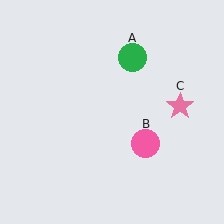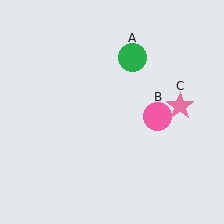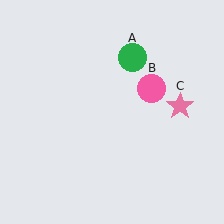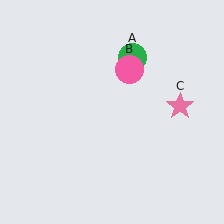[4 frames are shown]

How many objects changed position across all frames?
1 object changed position: pink circle (object B).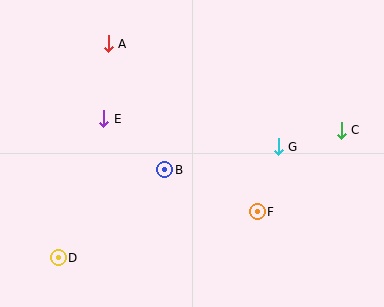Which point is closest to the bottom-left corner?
Point D is closest to the bottom-left corner.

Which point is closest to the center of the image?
Point B at (164, 170) is closest to the center.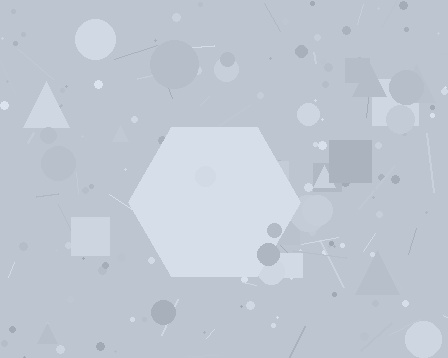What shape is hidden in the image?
A hexagon is hidden in the image.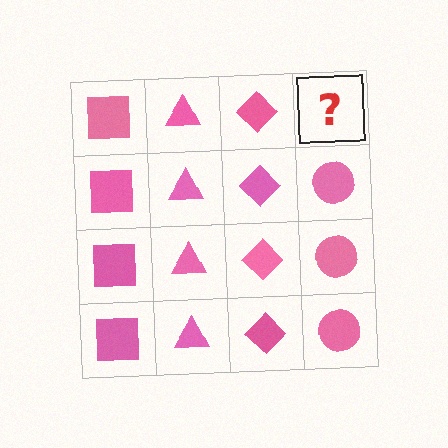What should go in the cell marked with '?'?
The missing cell should contain a pink circle.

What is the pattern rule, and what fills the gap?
The rule is that each column has a consistent shape. The gap should be filled with a pink circle.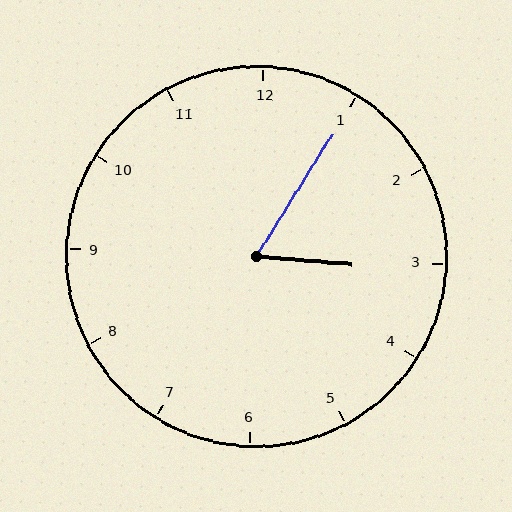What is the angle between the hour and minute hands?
Approximately 62 degrees.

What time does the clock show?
3:05.